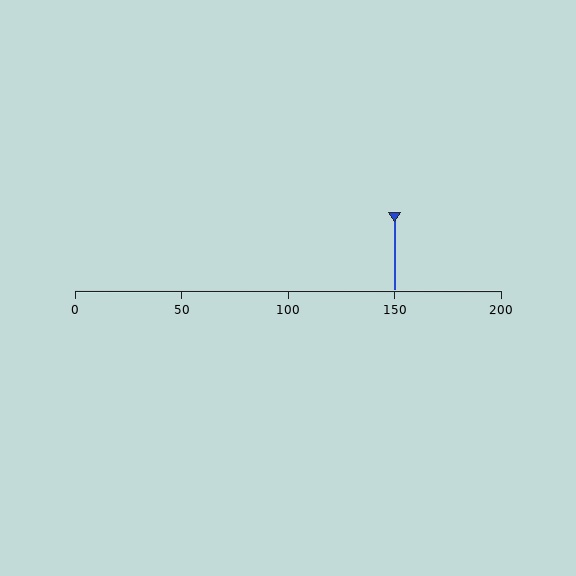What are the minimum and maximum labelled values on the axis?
The axis runs from 0 to 200.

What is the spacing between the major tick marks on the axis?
The major ticks are spaced 50 apart.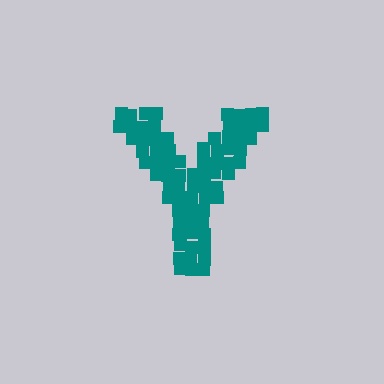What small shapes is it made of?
It is made of small squares.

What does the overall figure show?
The overall figure shows the letter Y.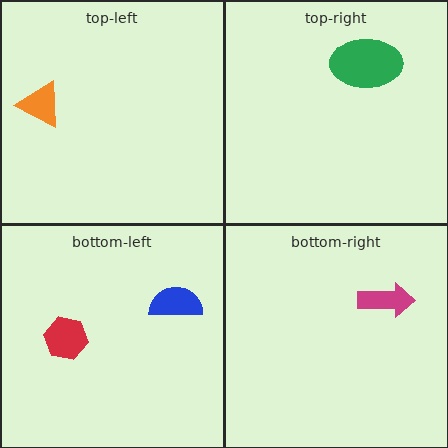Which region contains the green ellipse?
The top-right region.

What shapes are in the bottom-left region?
The blue semicircle, the red hexagon.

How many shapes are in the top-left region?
1.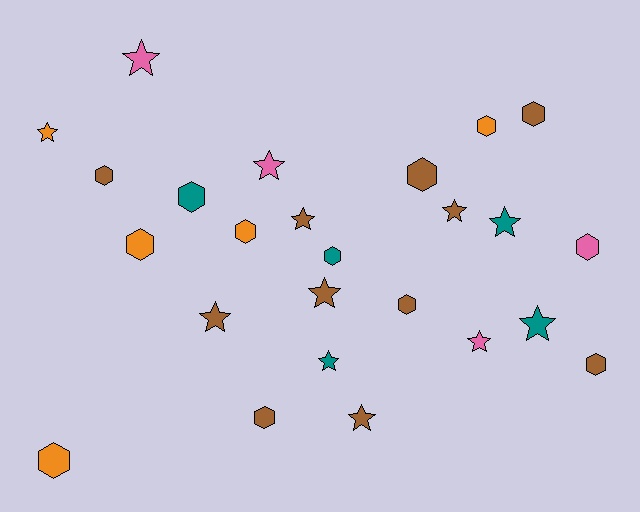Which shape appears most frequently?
Hexagon, with 13 objects.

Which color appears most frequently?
Brown, with 11 objects.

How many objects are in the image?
There are 25 objects.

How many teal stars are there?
There are 3 teal stars.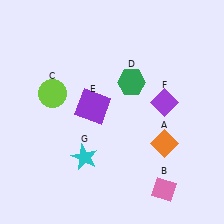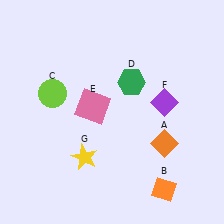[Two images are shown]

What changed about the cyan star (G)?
In Image 1, G is cyan. In Image 2, it changed to yellow.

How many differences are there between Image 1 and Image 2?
There are 3 differences between the two images.